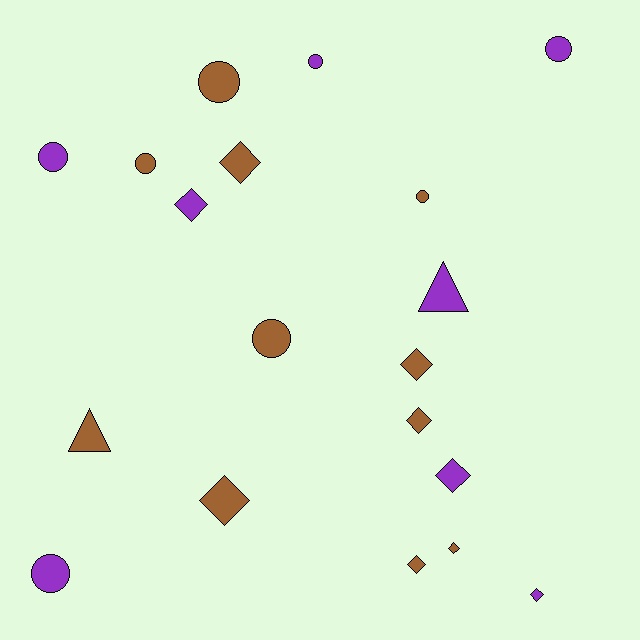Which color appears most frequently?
Brown, with 11 objects.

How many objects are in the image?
There are 19 objects.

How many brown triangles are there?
There is 1 brown triangle.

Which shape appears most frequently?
Diamond, with 9 objects.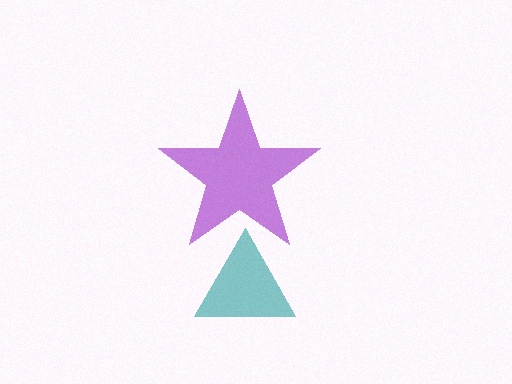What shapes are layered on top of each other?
The layered shapes are: a teal triangle, a purple star.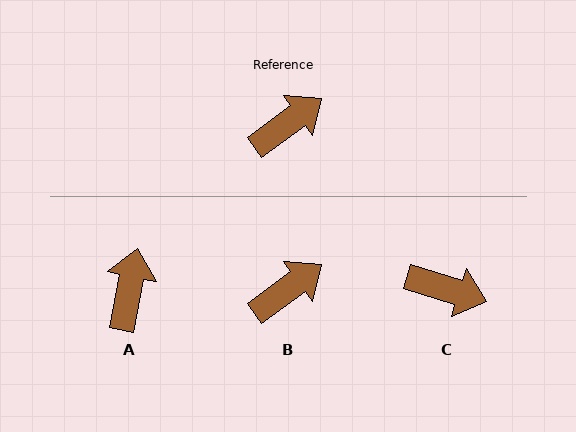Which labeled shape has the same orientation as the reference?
B.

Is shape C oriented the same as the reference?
No, it is off by about 54 degrees.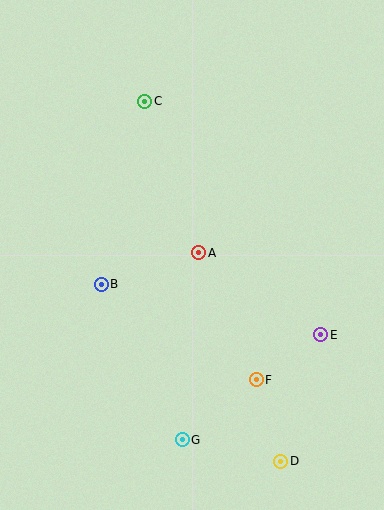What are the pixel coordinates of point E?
Point E is at (321, 335).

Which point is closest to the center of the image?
Point A at (199, 253) is closest to the center.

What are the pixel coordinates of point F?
Point F is at (256, 380).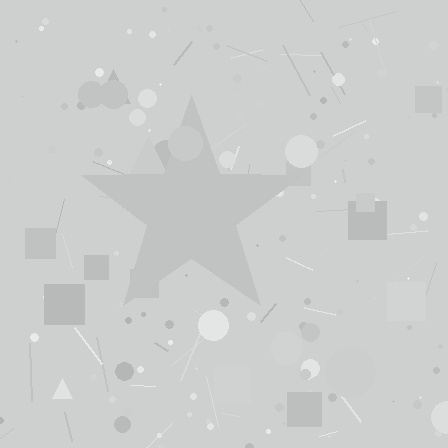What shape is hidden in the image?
A star is hidden in the image.